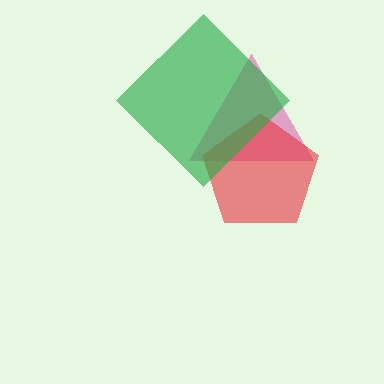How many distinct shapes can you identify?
There are 3 distinct shapes: a magenta triangle, a red pentagon, a green diamond.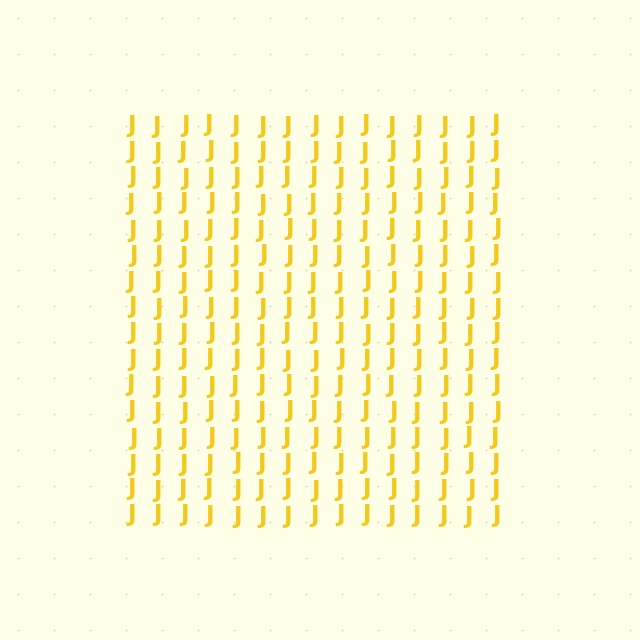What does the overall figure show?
The overall figure shows a square.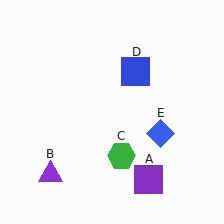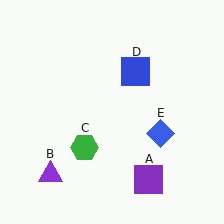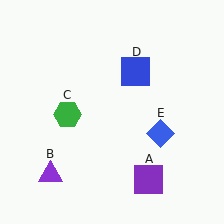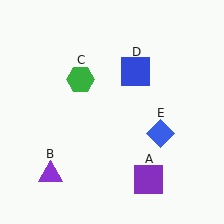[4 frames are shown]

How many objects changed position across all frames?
1 object changed position: green hexagon (object C).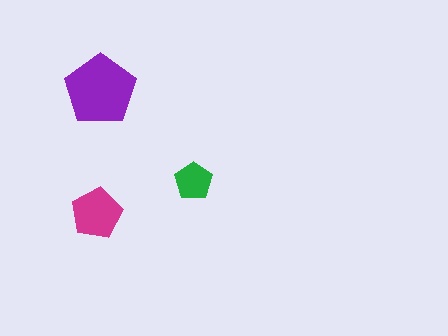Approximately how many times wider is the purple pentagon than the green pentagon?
About 2 times wider.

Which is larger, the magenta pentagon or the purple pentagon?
The purple one.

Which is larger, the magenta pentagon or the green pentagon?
The magenta one.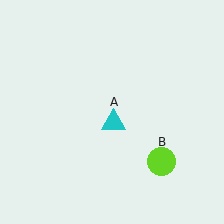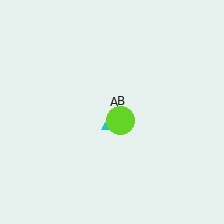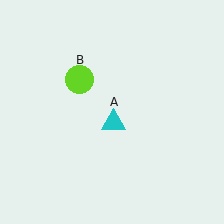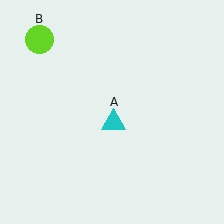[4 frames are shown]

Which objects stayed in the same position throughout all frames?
Cyan triangle (object A) remained stationary.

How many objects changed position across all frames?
1 object changed position: lime circle (object B).